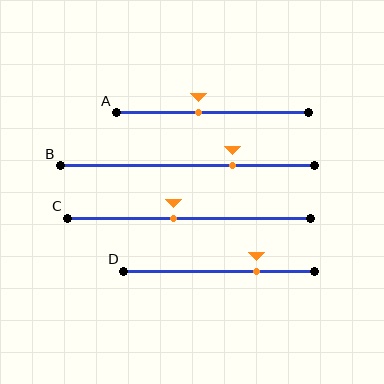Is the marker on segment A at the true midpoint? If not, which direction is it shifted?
No, the marker on segment A is shifted to the left by about 7% of the segment length.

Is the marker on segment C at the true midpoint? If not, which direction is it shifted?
No, the marker on segment C is shifted to the left by about 7% of the segment length.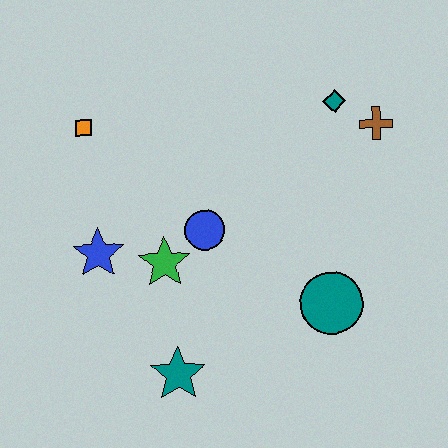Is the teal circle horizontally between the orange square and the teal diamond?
Yes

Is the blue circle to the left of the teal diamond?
Yes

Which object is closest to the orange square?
The blue star is closest to the orange square.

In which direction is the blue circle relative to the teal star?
The blue circle is above the teal star.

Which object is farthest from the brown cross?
The teal star is farthest from the brown cross.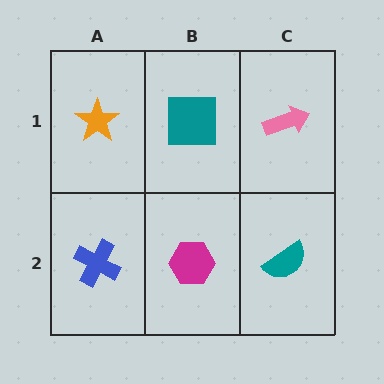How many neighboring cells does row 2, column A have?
2.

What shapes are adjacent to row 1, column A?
A blue cross (row 2, column A), a teal square (row 1, column B).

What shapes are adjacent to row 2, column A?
An orange star (row 1, column A), a magenta hexagon (row 2, column B).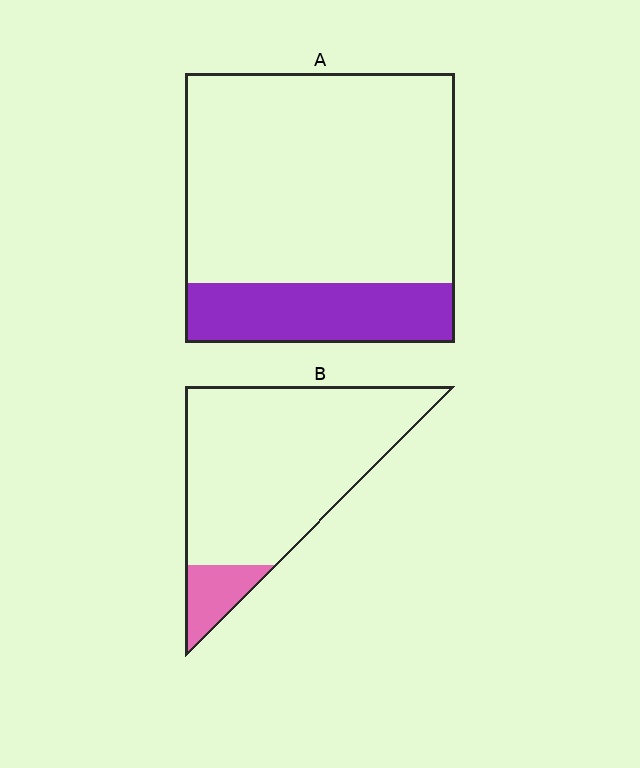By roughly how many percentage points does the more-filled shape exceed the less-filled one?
By roughly 10 percentage points (A over B).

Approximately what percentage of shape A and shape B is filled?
A is approximately 20% and B is approximately 10%.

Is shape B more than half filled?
No.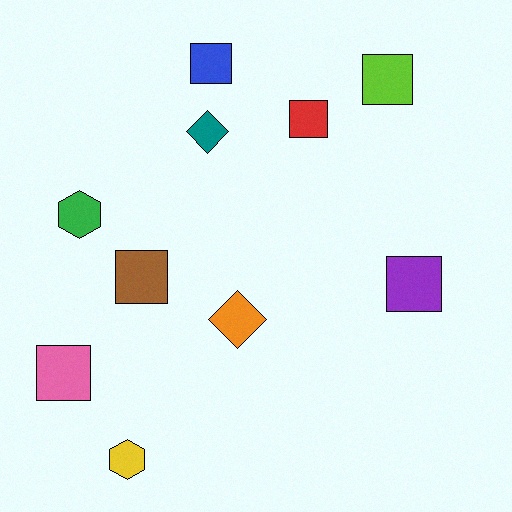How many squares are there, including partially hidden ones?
There are 6 squares.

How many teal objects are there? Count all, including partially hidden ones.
There is 1 teal object.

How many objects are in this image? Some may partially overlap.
There are 10 objects.